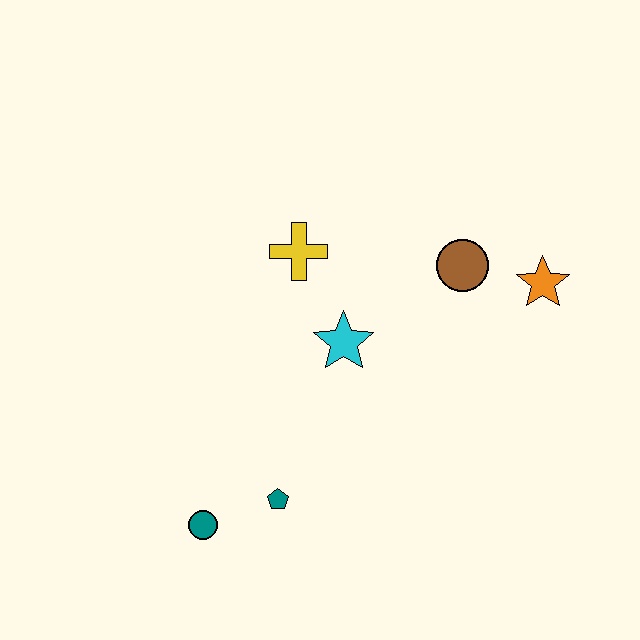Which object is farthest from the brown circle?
The teal circle is farthest from the brown circle.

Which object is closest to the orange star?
The brown circle is closest to the orange star.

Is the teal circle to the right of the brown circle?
No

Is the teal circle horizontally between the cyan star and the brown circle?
No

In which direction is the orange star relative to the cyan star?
The orange star is to the right of the cyan star.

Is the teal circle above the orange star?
No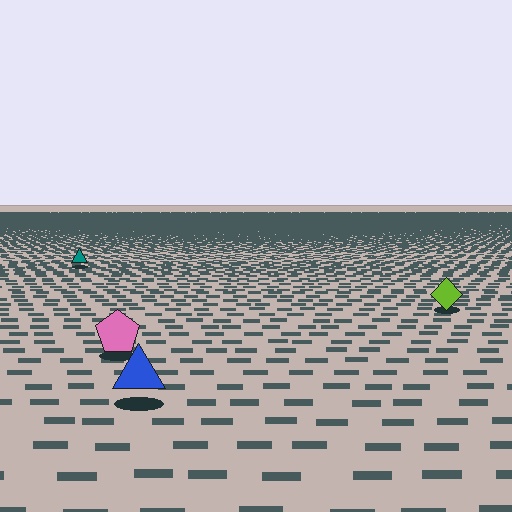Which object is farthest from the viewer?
The teal triangle is farthest from the viewer. It appears smaller and the ground texture around it is denser.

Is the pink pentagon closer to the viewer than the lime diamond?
Yes. The pink pentagon is closer — you can tell from the texture gradient: the ground texture is coarser near it.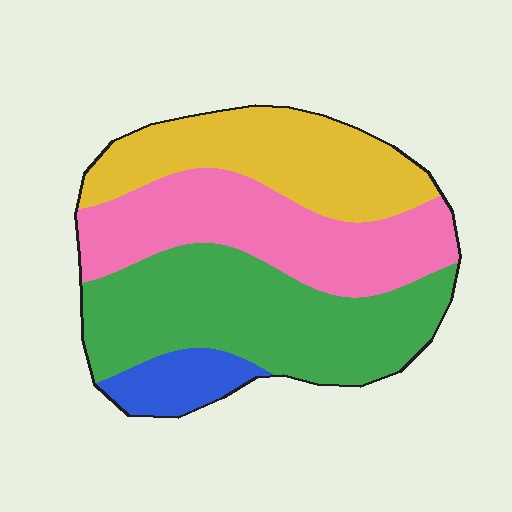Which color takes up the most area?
Green, at roughly 35%.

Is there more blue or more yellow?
Yellow.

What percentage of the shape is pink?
Pink takes up about one third (1/3) of the shape.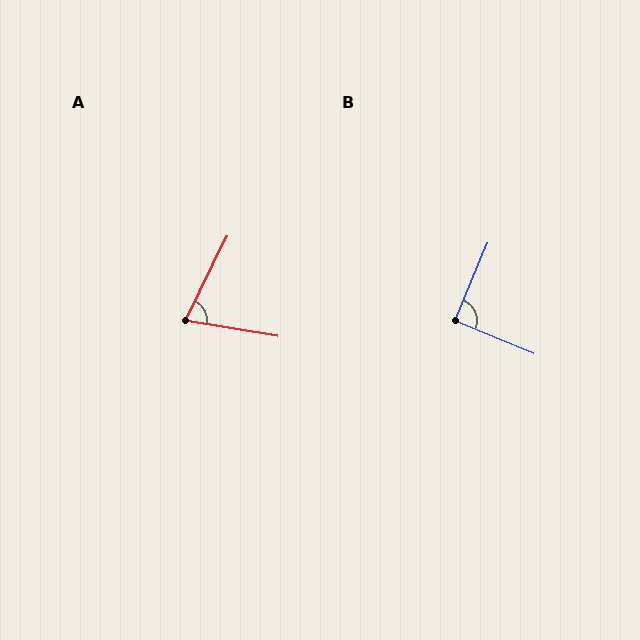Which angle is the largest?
B, at approximately 90 degrees.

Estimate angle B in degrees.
Approximately 90 degrees.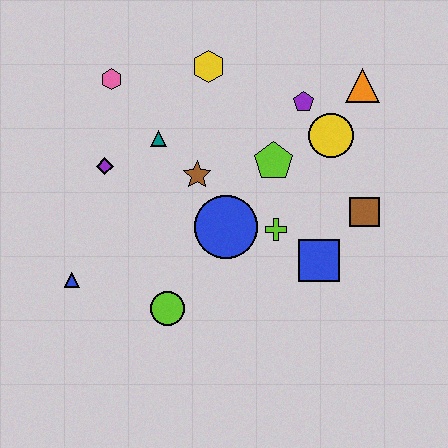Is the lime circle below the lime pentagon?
Yes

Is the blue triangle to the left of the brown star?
Yes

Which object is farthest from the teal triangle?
The brown square is farthest from the teal triangle.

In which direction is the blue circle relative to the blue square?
The blue circle is to the left of the blue square.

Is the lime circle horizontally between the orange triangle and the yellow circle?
No